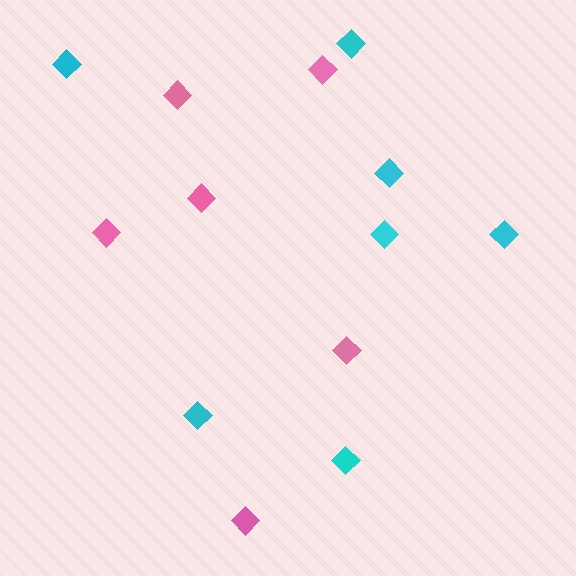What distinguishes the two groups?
There are 2 groups: one group of pink diamonds (6) and one group of cyan diamonds (7).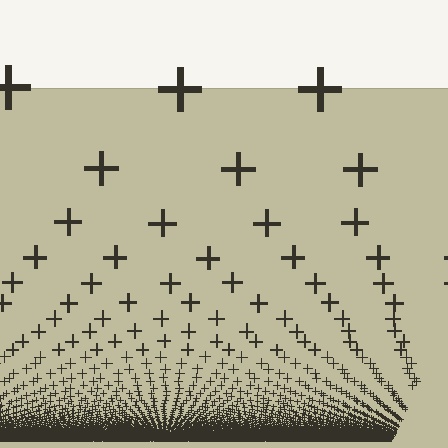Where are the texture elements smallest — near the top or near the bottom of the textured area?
Near the bottom.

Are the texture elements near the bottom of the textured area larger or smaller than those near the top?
Smaller. The gradient is inverted — elements near the bottom are smaller and denser.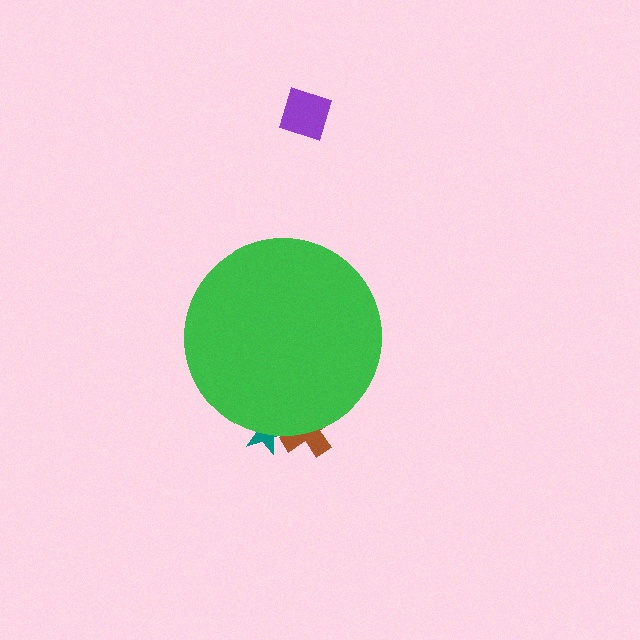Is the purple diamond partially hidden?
No, the purple diamond is fully visible.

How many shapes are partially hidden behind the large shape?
2 shapes are partially hidden.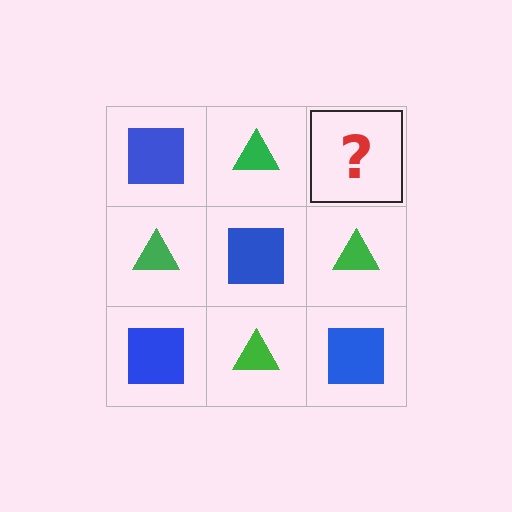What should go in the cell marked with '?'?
The missing cell should contain a blue square.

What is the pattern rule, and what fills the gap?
The rule is that it alternates blue square and green triangle in a checkerboard pattern. The gap should be filled with a blue square.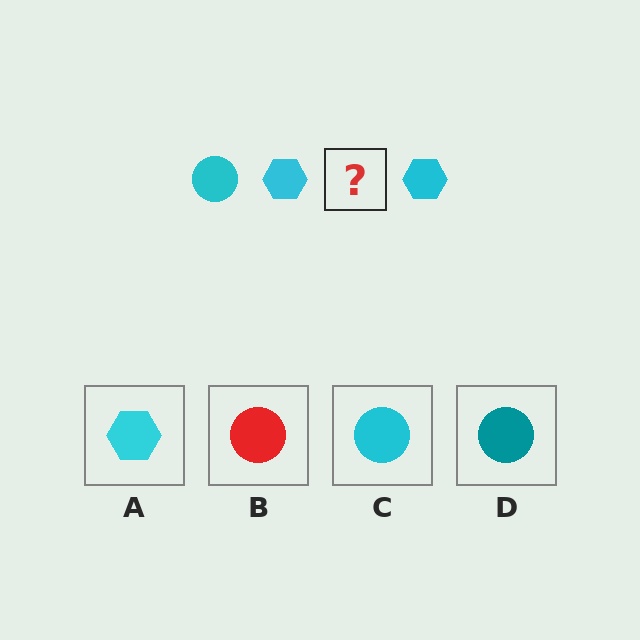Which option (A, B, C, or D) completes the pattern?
C.